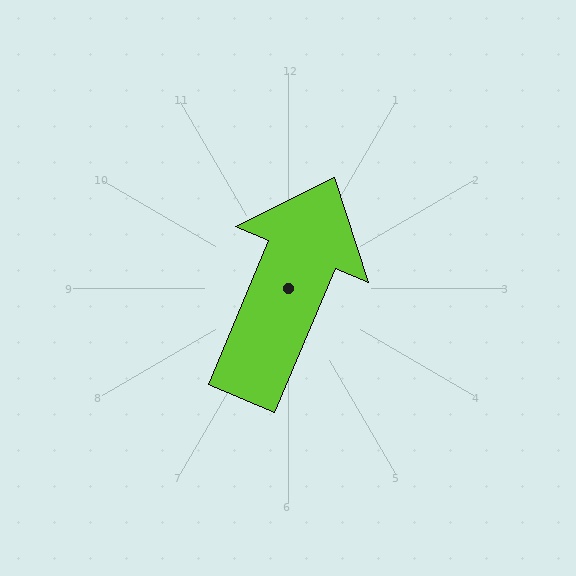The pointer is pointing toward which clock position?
Roughly 1 o'clock.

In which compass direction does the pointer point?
Northeast.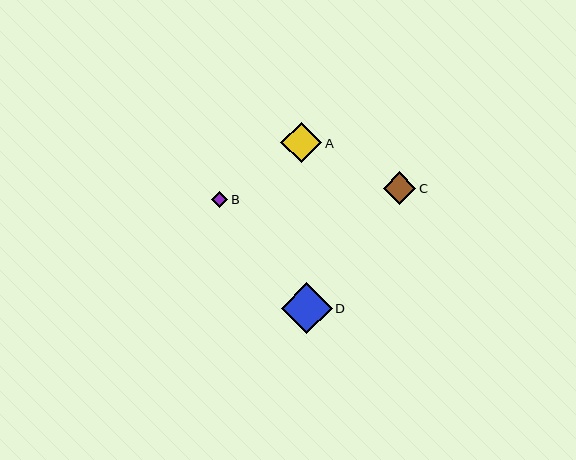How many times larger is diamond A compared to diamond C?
Diamond A is approximately 1.3 times the size of diamond C.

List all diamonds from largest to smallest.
From largest to smallest: D, A, C, B.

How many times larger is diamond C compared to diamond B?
Diamond C is approximately 2.0 times the size of diamond B.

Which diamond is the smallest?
Diamond B is the smallest with a size of approximately 16 pixels.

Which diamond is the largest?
Diamond D is the largest with a size of approximately 51 pixels.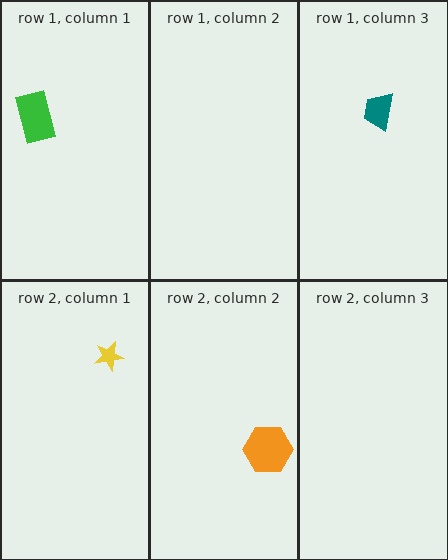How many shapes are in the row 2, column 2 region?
1.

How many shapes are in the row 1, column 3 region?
1.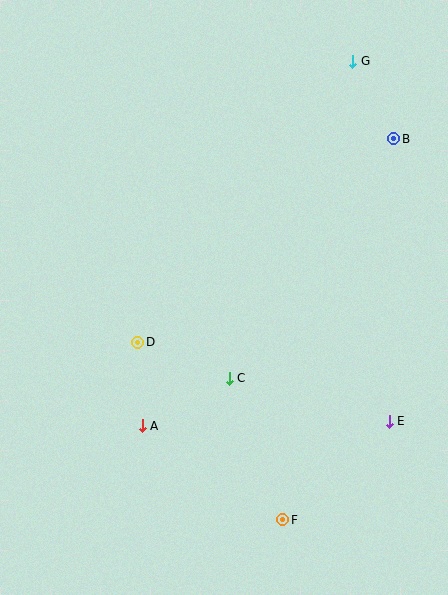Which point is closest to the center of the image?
Point C at (229, 378) is closest to the center.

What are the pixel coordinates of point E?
Point E is at (389, 421).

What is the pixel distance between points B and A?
The distance between B and A is 382 pixels.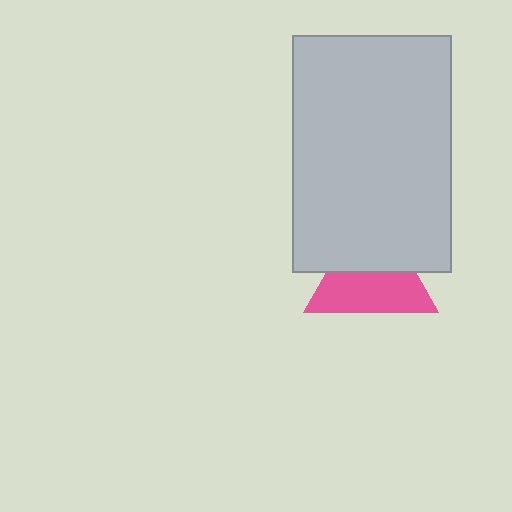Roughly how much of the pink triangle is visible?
About half of it is visible (roughly 56%).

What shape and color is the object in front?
The object in front is a light gray rectangle.